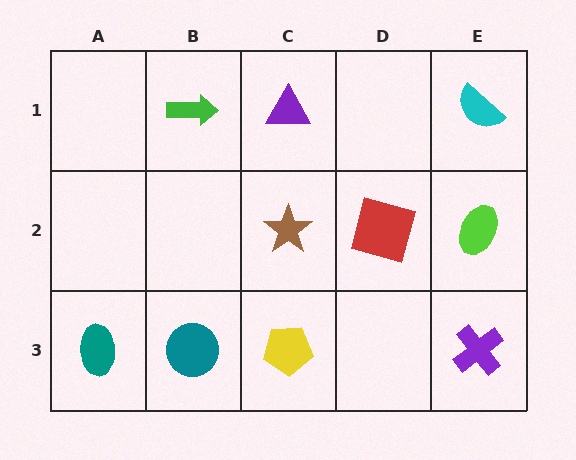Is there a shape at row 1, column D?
No, that cell is empty.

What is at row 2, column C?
A brown star.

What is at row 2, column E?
A lime ellipse.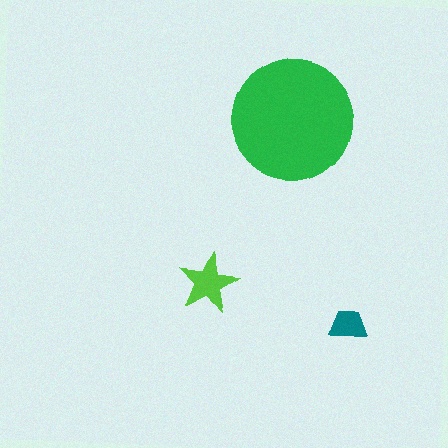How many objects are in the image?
There are 3 objects in the image.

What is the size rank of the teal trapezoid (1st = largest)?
3rd.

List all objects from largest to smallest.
The green circle, the lime star, the teal trapezoid.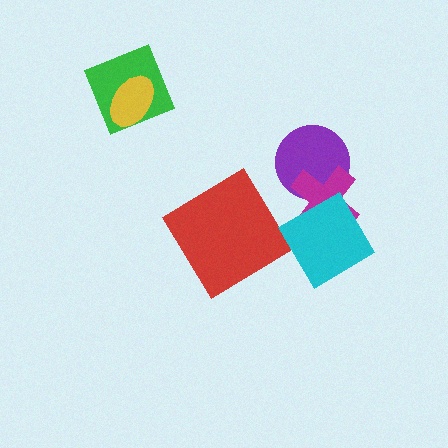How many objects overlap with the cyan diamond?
1 object overlaps with the cyan diamond.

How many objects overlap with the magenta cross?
2 objects overlap with the magenta cross.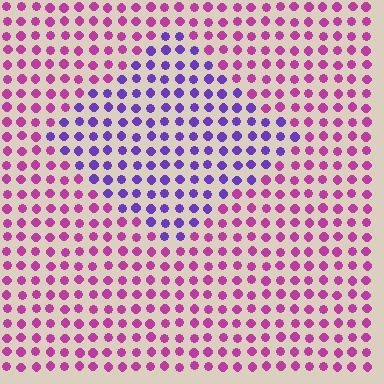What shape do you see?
I see a diamond.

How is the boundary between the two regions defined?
The boundary is defined purely by a slight shift in hue (about 50 degrees). Spacing, size, and orientation are identical on both sides.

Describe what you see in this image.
The image is filled with small magenta elements in a uniform arrangement. A diamond-shaped region is visible where the elements are tinted to a slightly different hue, forming a subtle color boundary.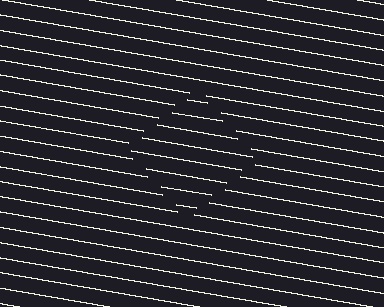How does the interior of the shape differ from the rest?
The interior of the shape contains the same grating, shifted by half a period — the contour is defined by the phase discontinuity where line-ends from the inner and outer gratings abut.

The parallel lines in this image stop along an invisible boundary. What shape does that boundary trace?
An illusory square. The interior of the shape contains the same grating, shifted by half a period — the contour is defined by the phase discontinuity where line-ends from the inner and outer gratings abut.